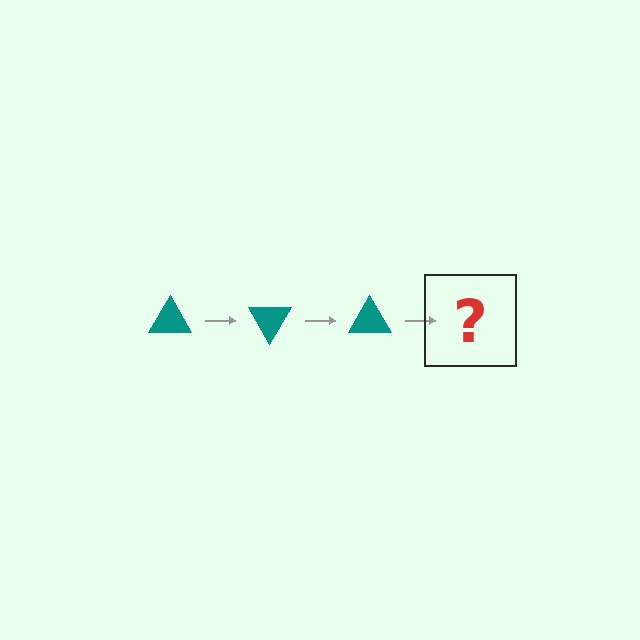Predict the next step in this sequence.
The next step is a teal triangle rotated 180 degrees.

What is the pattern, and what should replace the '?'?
The pattern is that the triangle rotates 60 degrees each step. The '?' should be a teal triangle rotated 180 degrees.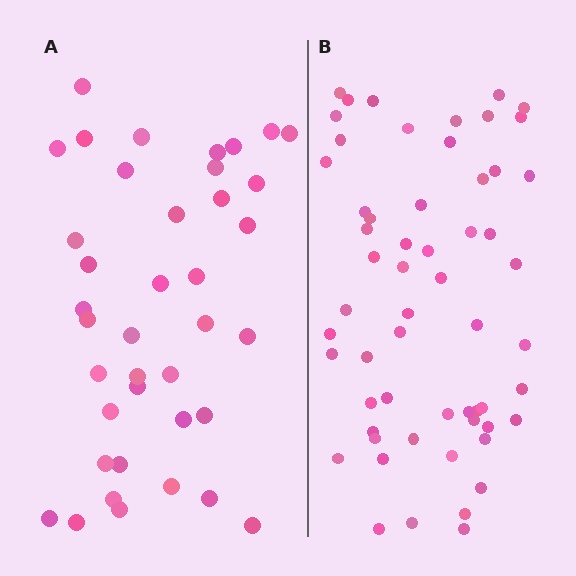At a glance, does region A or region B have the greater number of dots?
Region B (the right region) has more dots.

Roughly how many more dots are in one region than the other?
Region B has approximately 20 more dots than region A.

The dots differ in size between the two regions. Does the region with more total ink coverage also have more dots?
No. Region A has more total ink coverage because its dots are larger, but region B actually contains more individual dots. Total area can be misleading — the number of items is what matters here.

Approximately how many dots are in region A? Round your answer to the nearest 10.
About 40 dots. (The exact count is 39, which rounds to 40.)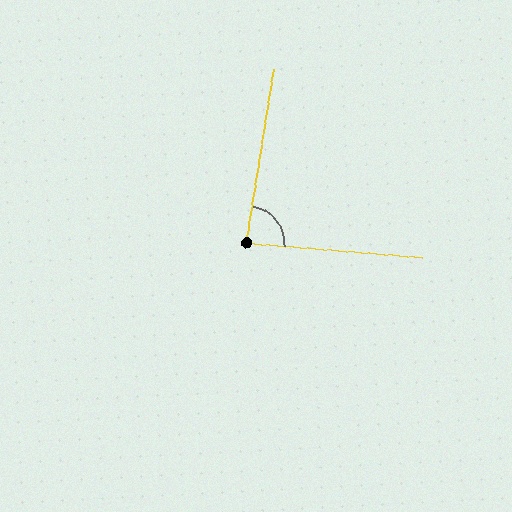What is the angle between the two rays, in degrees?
Approximately 86 degrees.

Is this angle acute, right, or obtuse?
It is approximately a right angle.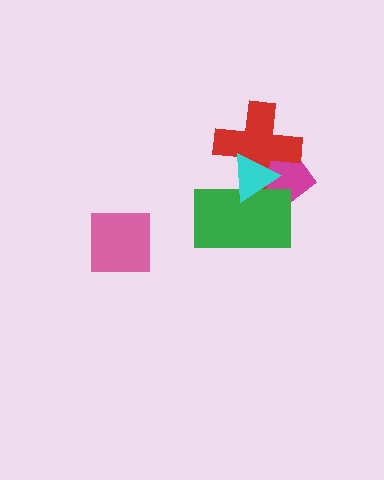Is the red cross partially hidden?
Yes, it is partially covered by another shape.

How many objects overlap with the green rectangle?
3 objects overlap with the green rectangle.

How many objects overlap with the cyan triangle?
3 objects overlap with the cyan triangle.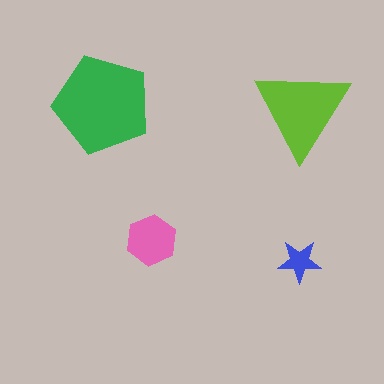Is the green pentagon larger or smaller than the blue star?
Larger.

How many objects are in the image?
There are 4 objects in the image.